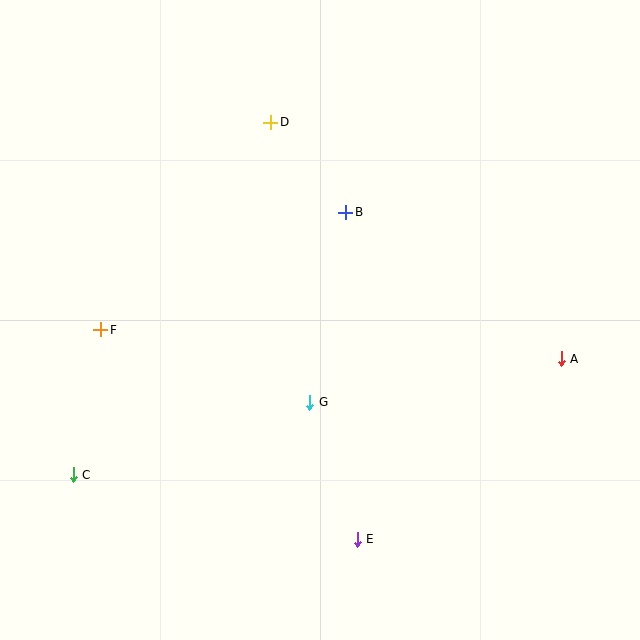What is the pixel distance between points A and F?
The distance between A and F is 461 pixels.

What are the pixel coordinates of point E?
Point E is at (357, 539).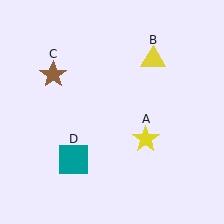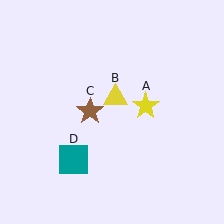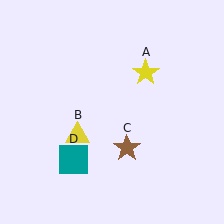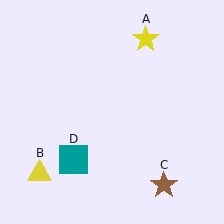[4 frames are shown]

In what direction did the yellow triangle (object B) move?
The yellow triangle (object B) moved down and to the left.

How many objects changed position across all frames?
3 objects changed position: yellow star (object A), yellow triangle (object B), brown star (object C).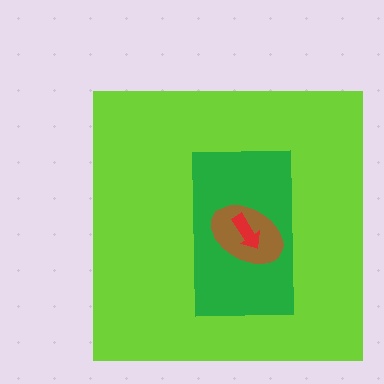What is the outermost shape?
The lime square.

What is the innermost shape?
The red arrow.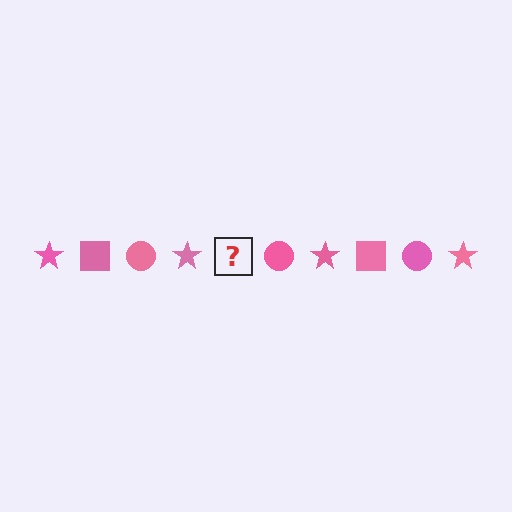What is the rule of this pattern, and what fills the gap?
The rule is that the pattern cycles through star, square, circle shapes in pink. The gap should be filled with a pink square.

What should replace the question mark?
The question mark should be replaced with a pink square.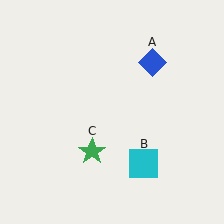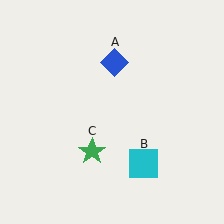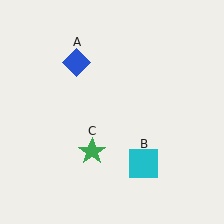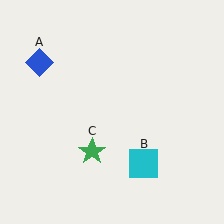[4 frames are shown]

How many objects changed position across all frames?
1 object changed position: blue diamond (object A).